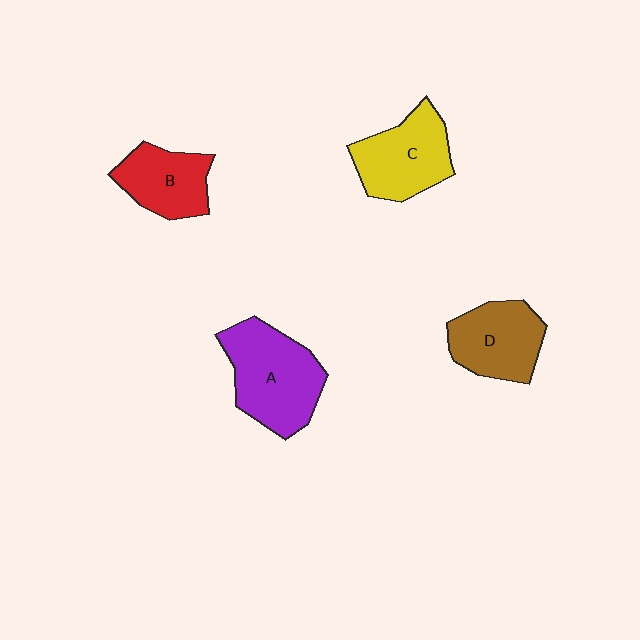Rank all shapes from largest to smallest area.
From largest to smallest: A (purple), C (yellow), D (brown), B (red).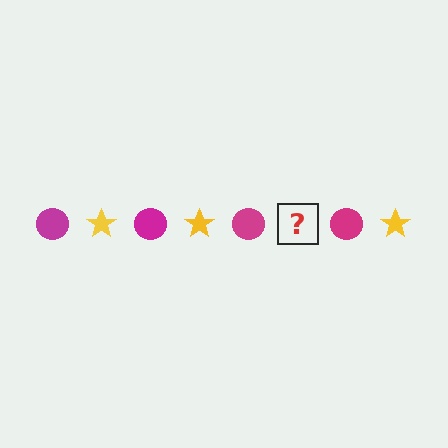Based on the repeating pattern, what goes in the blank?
The blank should be a yellow star.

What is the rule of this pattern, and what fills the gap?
The rule is that the pattern alternates between magenta circle and yellow star. The gap should be filled with a yellow star.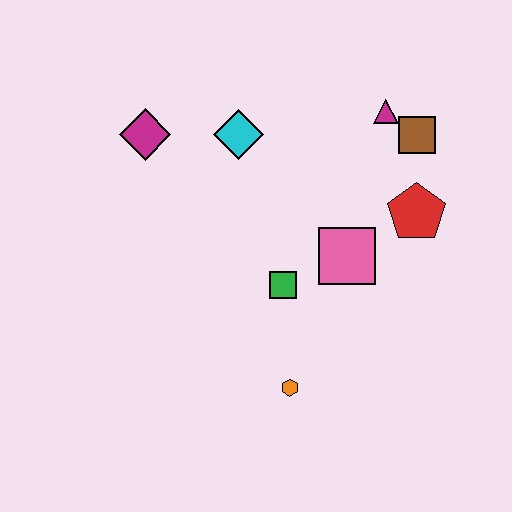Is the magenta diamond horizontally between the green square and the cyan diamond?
No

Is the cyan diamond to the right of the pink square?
No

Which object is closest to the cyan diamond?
The magenta diamond is closest to the cyan diamond.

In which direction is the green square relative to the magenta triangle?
The green square is below the magenta triangle.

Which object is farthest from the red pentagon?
The magenta diamond is farthest from the red pentagon.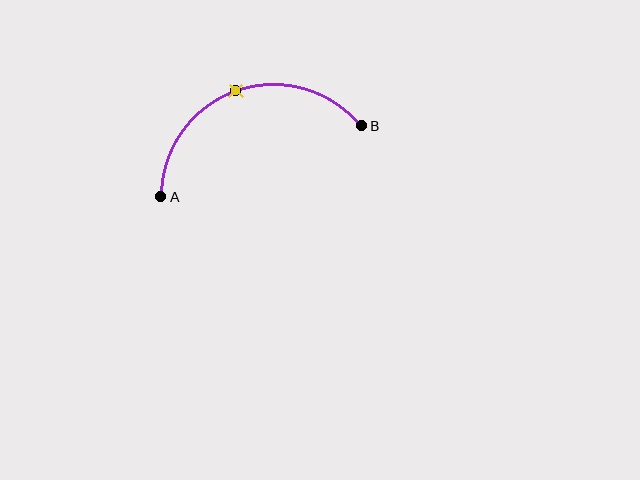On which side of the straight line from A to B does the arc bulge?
The arc bulges above the straight line connecting A and B.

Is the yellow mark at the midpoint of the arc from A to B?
Yes. The yellow mark lies on the arc at equal arc-length from both A and B — it is the arc midpoint.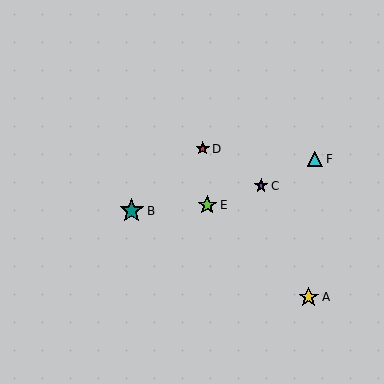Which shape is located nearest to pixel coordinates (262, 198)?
The purple star (labeled C) at (261, 186) is nearest to that location.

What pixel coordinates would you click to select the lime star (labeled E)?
Click at (207, 205) to select the lime star E.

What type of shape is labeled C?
Shape C is a purple star.